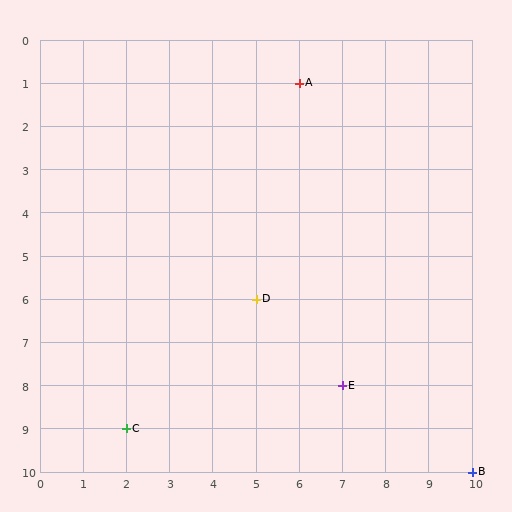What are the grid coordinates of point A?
Point A is at grid coordinates (6, 1).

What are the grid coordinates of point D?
Point D is at grid coordinates (5, 6).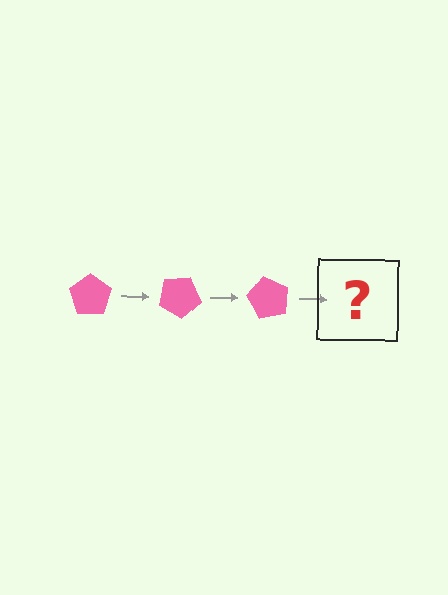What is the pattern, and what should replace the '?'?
The pattern is that the pentagon rotates 30 degrees each step. The '?' should be a pink pentagon rotated 90 degrees.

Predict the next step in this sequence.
The next step is a pink pentagon rotated 90 degrees.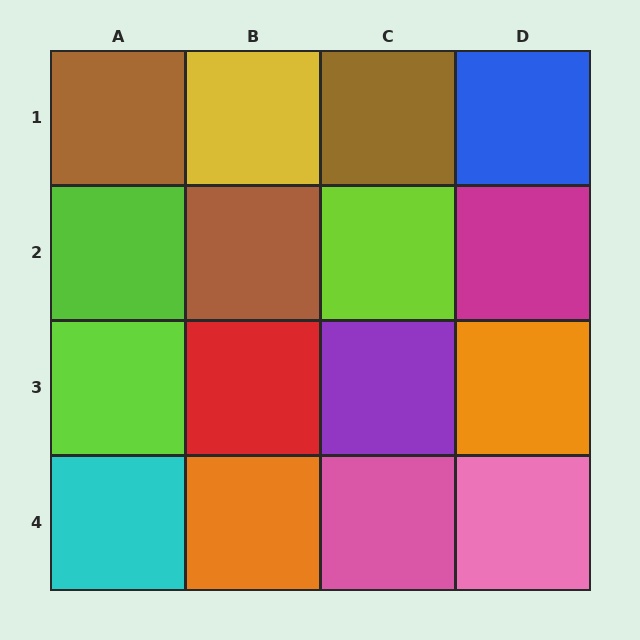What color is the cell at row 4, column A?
Cyan.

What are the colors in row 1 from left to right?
Brown, yellow, brown, blue.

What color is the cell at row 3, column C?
Purple.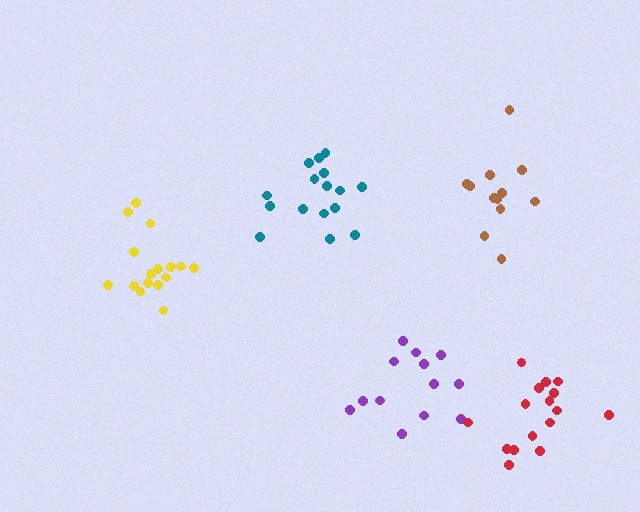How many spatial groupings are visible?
There are 5 spatial groupings.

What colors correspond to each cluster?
The clusters are colored: brown, teal, yellow, purple, red.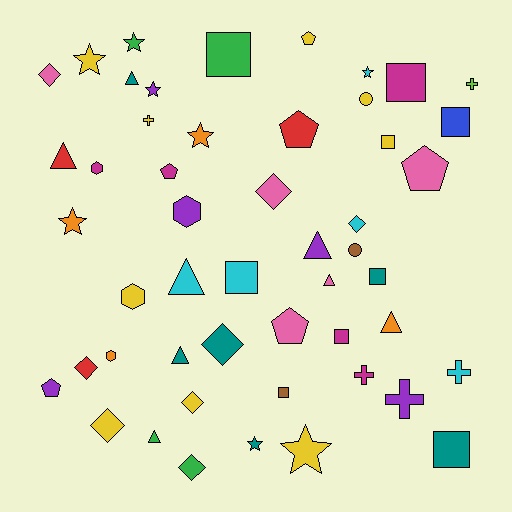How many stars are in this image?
There are 8 stars.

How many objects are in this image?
There are 50 objects.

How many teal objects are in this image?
There are 6 teal objects.